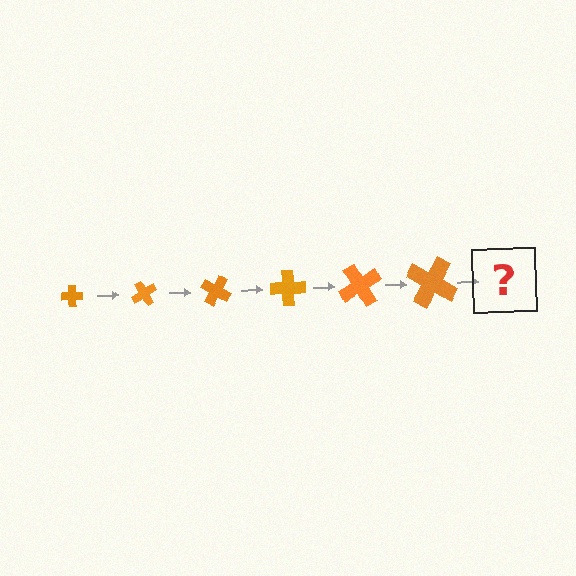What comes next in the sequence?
The next element should be a cross, larger than the previous one and rotated 360 degrees from the start.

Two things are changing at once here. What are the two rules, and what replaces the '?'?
The two rules are that the cross grows larger each step and it rotates 60 degrees each step. The '?' should be a cross, larger than the previous one and rotated 360 degrees from the start.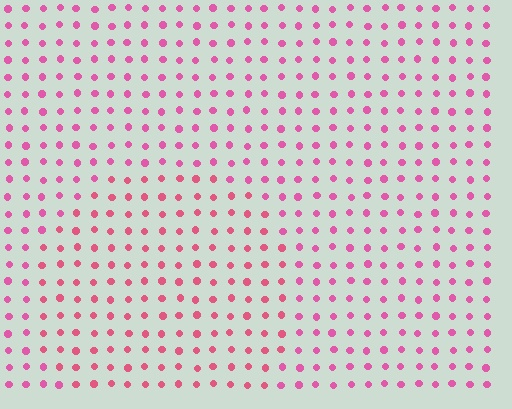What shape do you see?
I see a circle.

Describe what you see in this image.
The image is filled with small pink elements in a uniform arrangement. A circle-shaped region is visible where the elements are tinted to a slightly different hue, forming a subtle color boundary.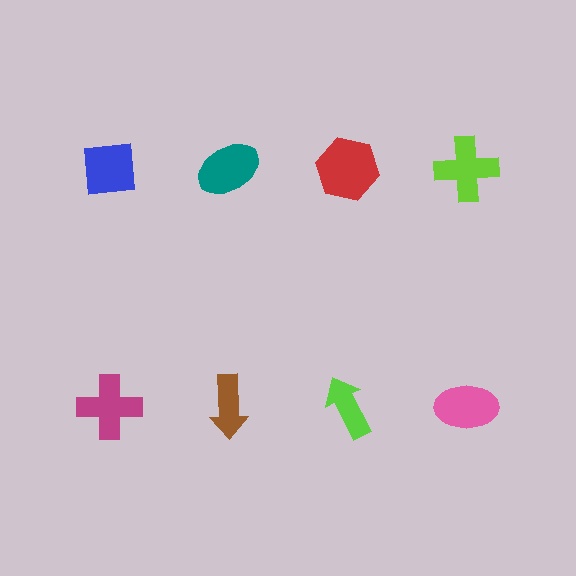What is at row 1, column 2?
A teal ellipse.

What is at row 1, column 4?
A lime cross.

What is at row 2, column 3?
A lime arrow.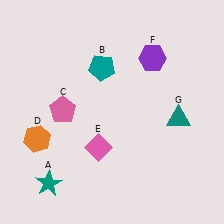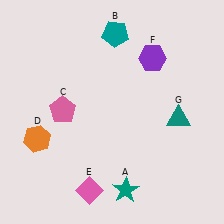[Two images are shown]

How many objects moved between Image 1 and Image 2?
3 objects moved between the two images.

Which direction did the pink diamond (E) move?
The pink diamond (E) moved down.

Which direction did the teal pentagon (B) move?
The teal pentagon (B) moved up.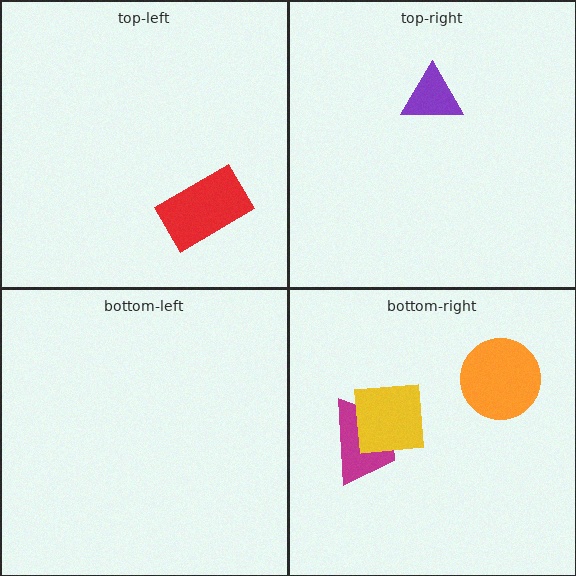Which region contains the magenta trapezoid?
The bottom-right region.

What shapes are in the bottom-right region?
The magenta trapezoid, the yellow square, the orange circle.